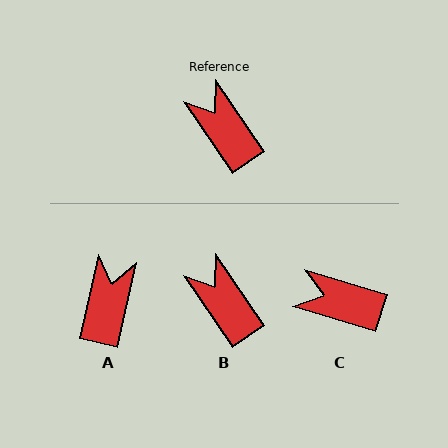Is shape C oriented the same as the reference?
No, it is off by about 39 degrees.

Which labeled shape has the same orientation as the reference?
B.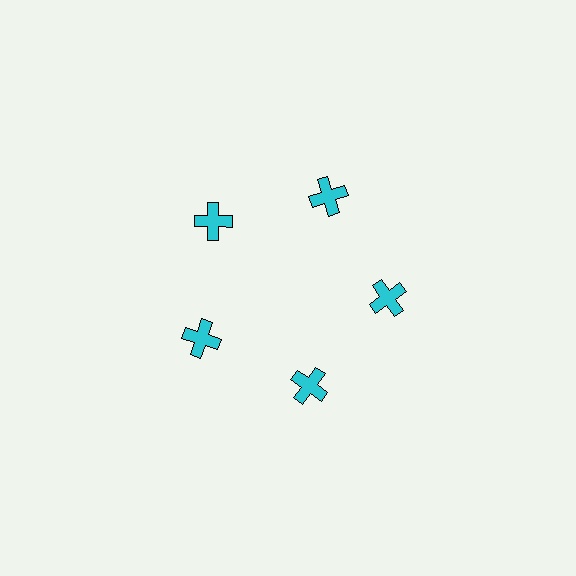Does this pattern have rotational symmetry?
Yes, this pattern has 5-fold rotational symmetry. It looks the same after rotating 72 degrees around the center.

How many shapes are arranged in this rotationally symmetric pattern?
There are 5 shapes, arranged in 5 groups of 1.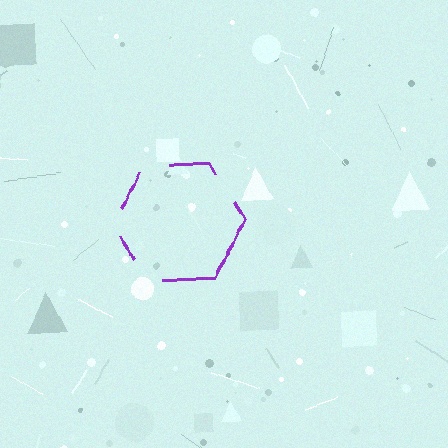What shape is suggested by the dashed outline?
The dashed outline suggests a hexagon.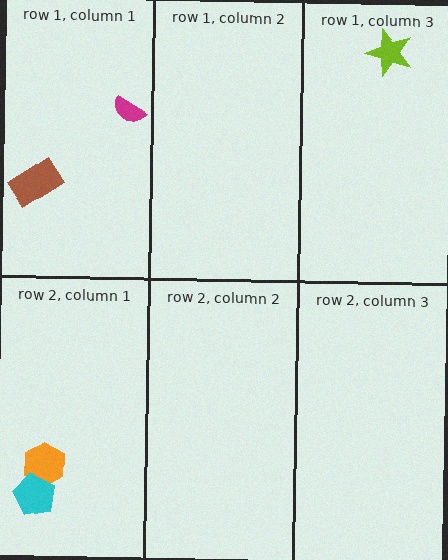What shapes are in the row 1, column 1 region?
The brown rectangle, the magenta semicircle.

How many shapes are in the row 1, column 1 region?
2.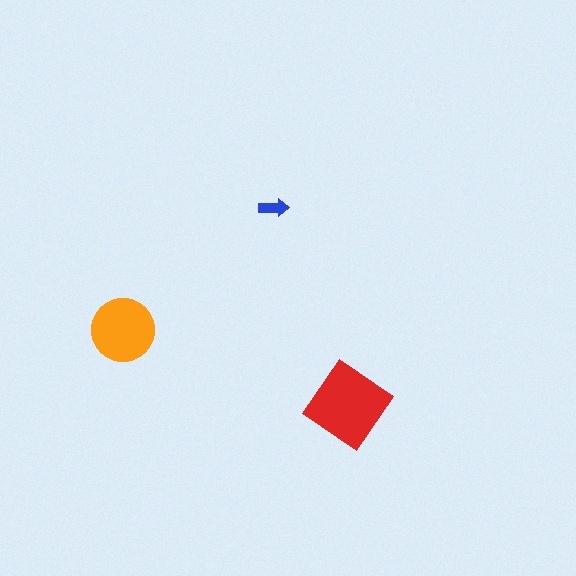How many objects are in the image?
There are 3 objects in the image.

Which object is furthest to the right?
The red diamond is rightmost.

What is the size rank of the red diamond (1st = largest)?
1st.